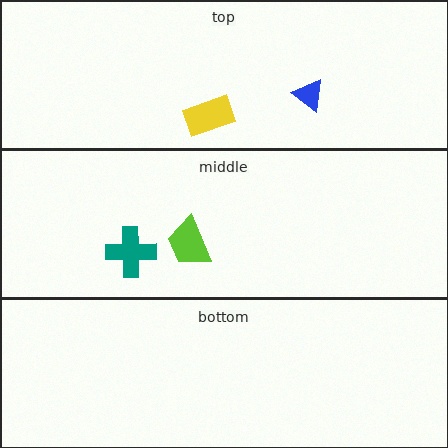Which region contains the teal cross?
The middle region.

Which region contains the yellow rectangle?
The top region.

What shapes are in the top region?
The yellow rectangle, the blue triangle.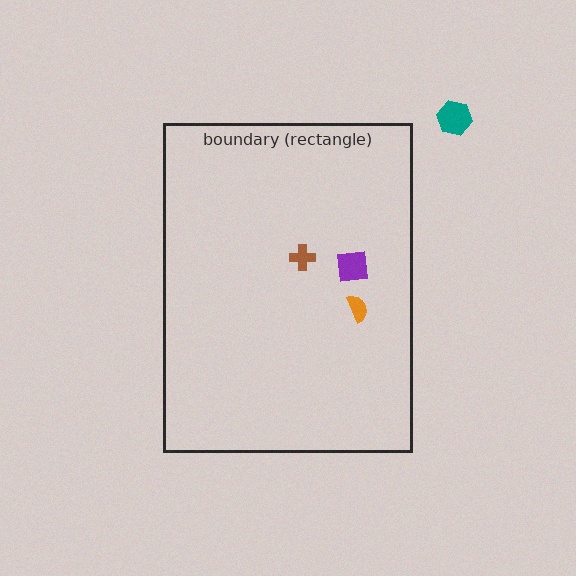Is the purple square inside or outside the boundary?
Inside.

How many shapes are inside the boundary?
3 inside, 1 outside.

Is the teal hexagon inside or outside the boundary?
Outside.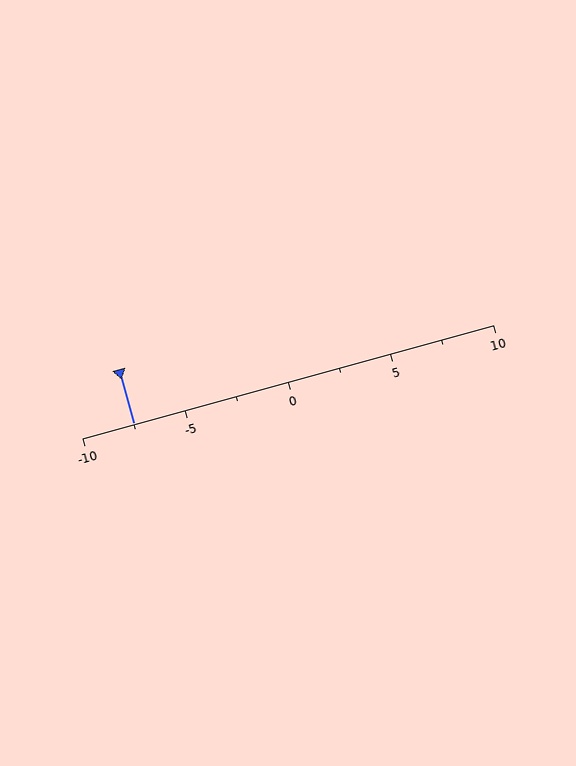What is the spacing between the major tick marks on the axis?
The major ticks are spaced 5 apart.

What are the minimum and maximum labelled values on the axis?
The axis runs from -10 to 10.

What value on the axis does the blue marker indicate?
The marker indicates approximately -7.5.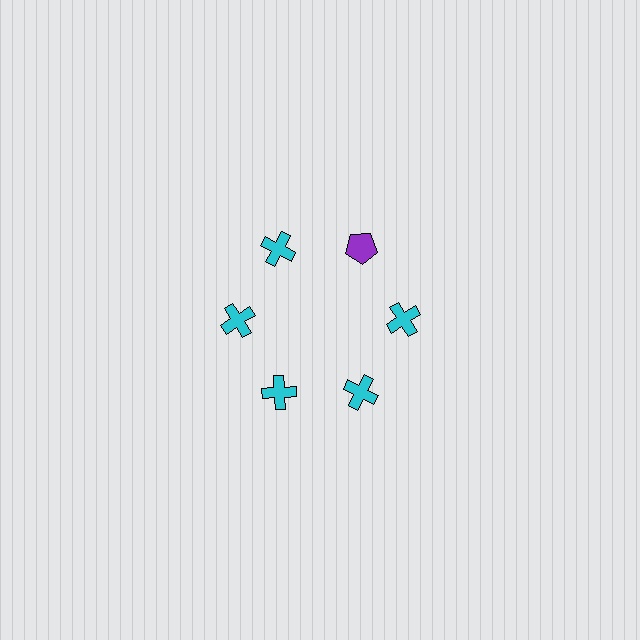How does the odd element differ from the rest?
It differs in both color (purple instead of cyan) and shape (pentagon instead of cross).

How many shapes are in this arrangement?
There are 6 shapes arranged in a ring pattern.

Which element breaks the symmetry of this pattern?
The purple pentagon at roughly the 1 o'clock position breaks the symmetry. All other shapes are cyan crosses.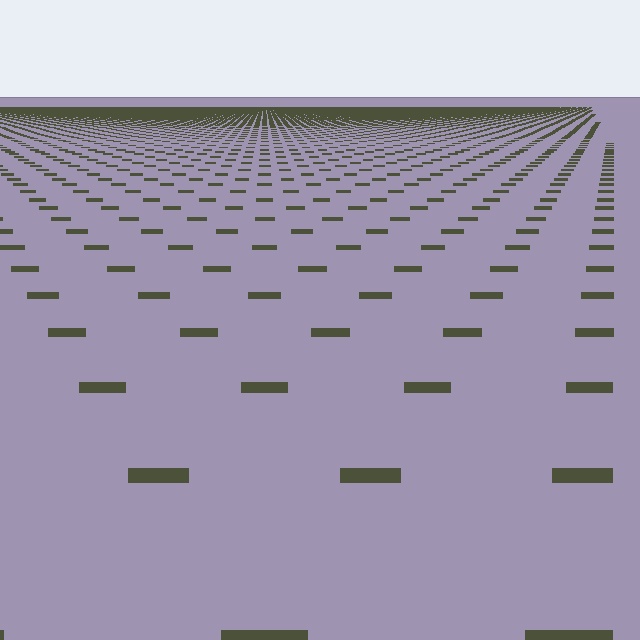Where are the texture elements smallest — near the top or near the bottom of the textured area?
Near the top.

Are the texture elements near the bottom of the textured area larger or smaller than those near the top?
Larger. Near the bottom, elements are closer to the viewer and appear at a bigger on-screen size.